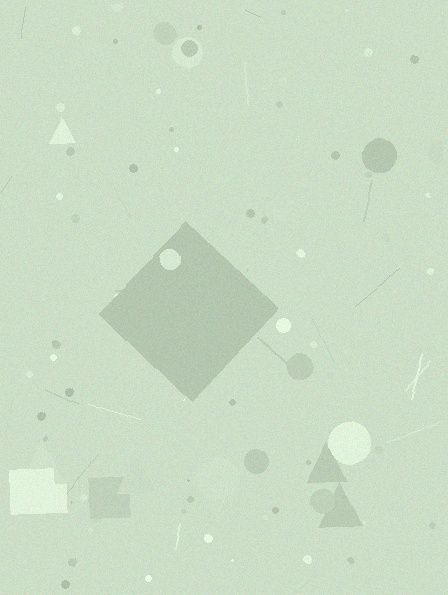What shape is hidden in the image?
A diamond is hidden in the image.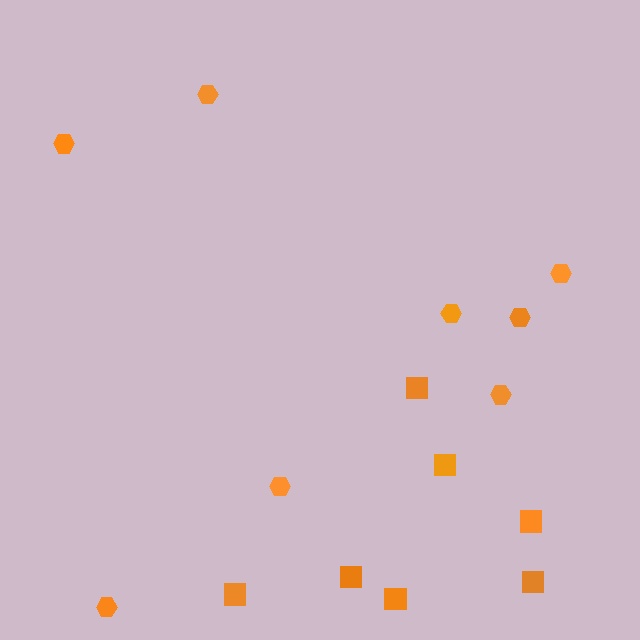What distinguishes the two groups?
There are 2 groups: one group of hexagons (8) and one group of squares (7).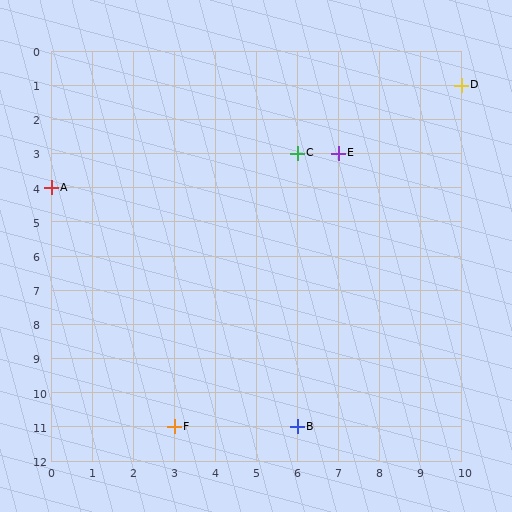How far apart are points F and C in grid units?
Points F and C are 3 columns and 8 rows apart (about 8.5 grid units diagonally).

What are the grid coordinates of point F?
Point F is at grid coordinates (3, 11).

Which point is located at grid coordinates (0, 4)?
Point A is at (0, 4).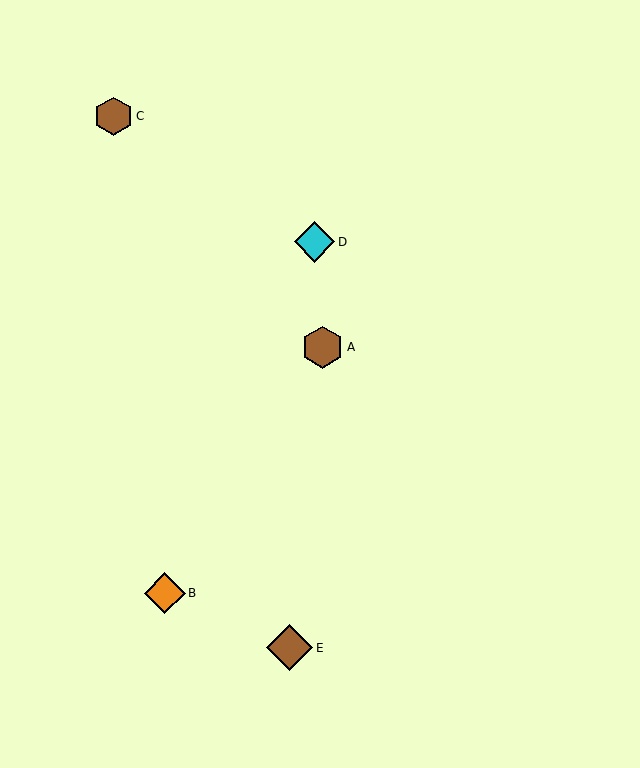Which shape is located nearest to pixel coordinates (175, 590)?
The orange diamond (labeled B) at (165, 593) is nearest to that location.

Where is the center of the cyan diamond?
The center of the cyan diamond is at (315, 242).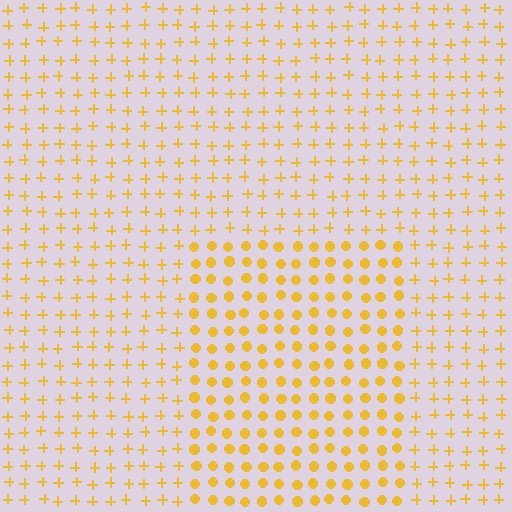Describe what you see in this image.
The image is filled with small yellow elements arranged in a uniform grid. A rectangle-shaped region contains circles, while the surrounding area contains plus signs. The boundary is defined purely by the change in element shape.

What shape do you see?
I see a rectangle.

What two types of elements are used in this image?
The image uses circles inside the rectangle region and plus signs outside it.